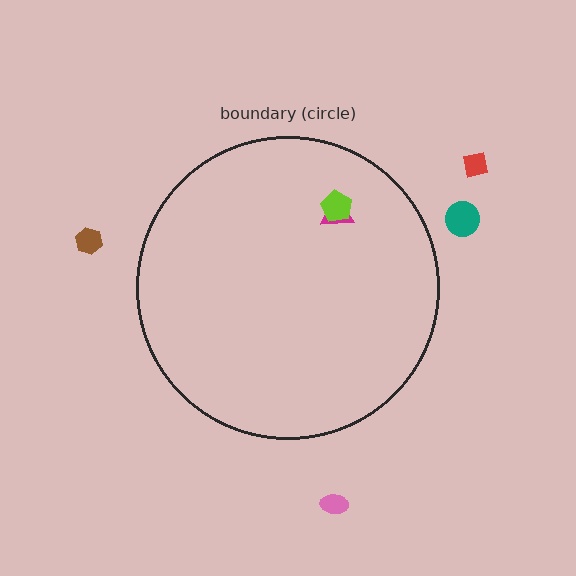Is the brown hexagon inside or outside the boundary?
Outside.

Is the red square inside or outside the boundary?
Outside.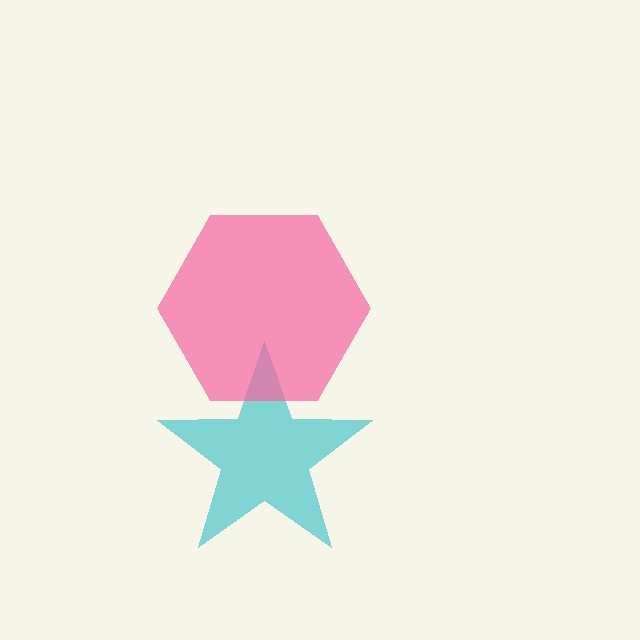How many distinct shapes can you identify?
There are 2 distinct shapes: a cyan star, a pink hexagon.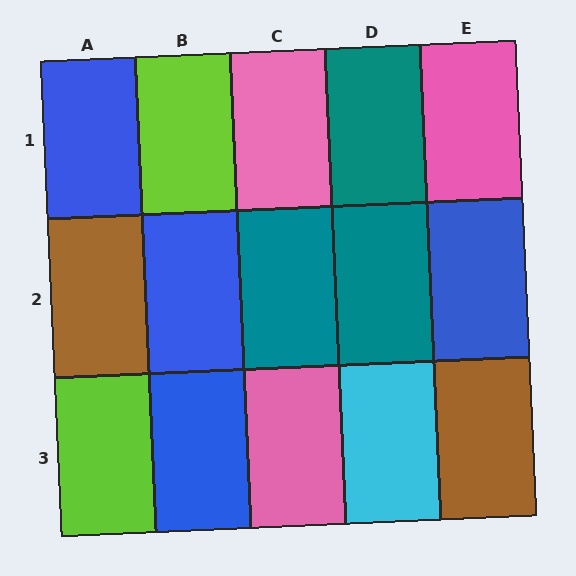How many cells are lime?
2 cells are lime.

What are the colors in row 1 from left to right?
Blue, lime, pink, teal, pink.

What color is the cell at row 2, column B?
Blue.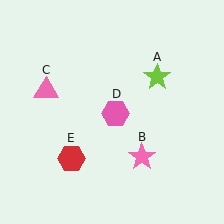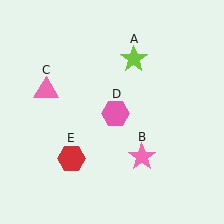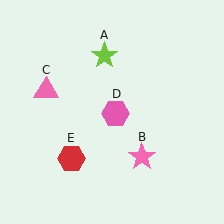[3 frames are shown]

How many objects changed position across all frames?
1 object changed position: lime star (object A).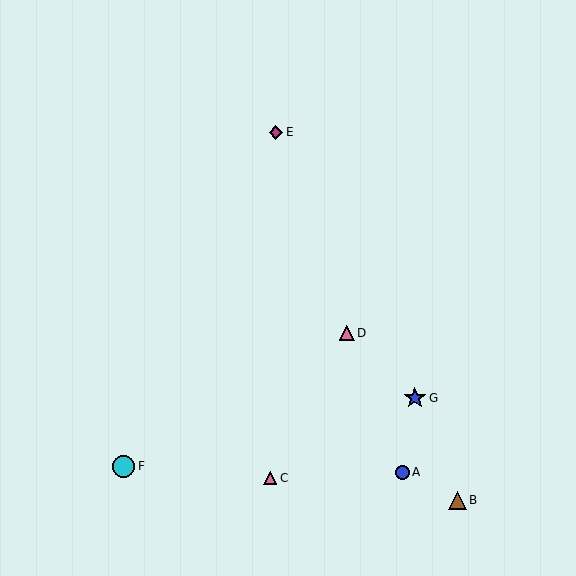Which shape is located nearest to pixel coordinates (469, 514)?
The brown triangle (labeled B) at (457, 500) is nearest to that location.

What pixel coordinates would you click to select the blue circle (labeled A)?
Click at (402, 472) to select the blue circle A.